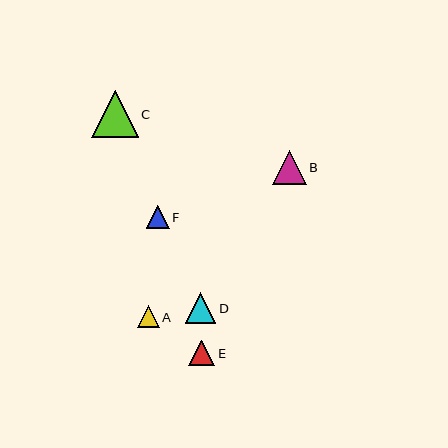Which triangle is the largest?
Triangle C is the largest with a size of approximately 47 pixels.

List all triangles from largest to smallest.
From largest to smallest: C, B, D, E, F, A.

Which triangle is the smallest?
Triangle A is the smallest with a size of approximately 22 pixels.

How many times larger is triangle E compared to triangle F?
Triangle E is approximately 1.1 times the size of triangle F.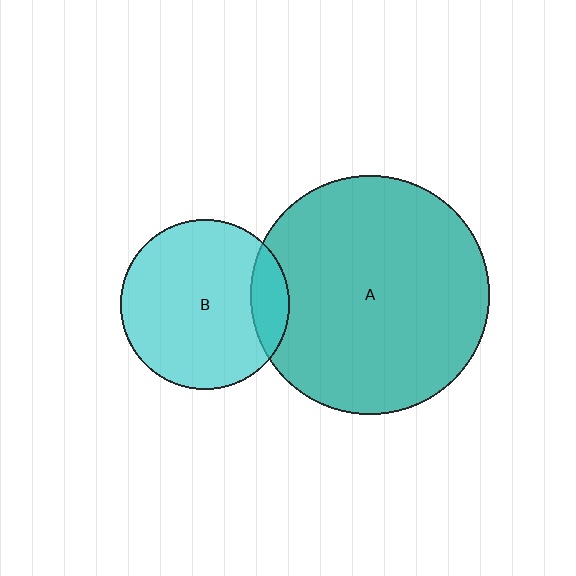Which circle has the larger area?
Circle A (teal).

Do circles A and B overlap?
Yes.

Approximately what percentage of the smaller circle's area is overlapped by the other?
Approximately 15%.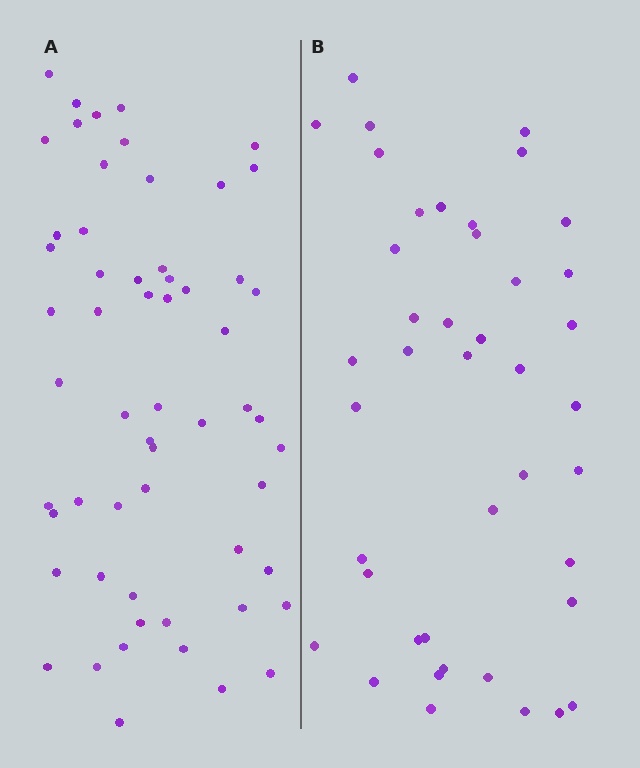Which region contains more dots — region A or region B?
Region A (the left region) has more dots.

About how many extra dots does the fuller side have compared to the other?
Region A has approximately 15 more dots than region B.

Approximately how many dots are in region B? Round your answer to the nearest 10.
About 40 dots. (The exact count is 42, which rounds to 40.)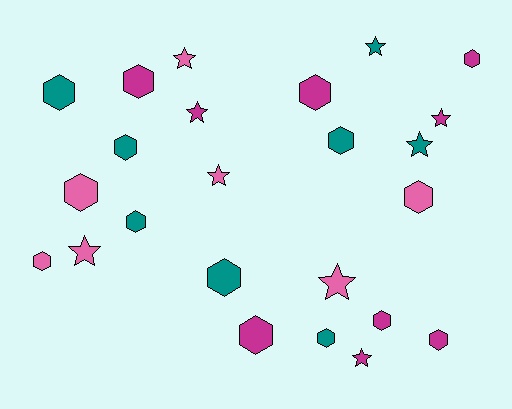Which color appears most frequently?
Magenta, with 9 objects.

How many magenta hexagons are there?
There are 6 magenta hexagons.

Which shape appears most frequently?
Hexagon, with 15 objects.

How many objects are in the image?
There are 24 objects.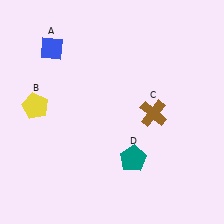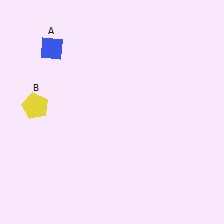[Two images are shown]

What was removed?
The teal pentagon (D), the brown cross (C) were removed in Image 2.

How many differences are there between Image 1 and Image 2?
There are 2 differences between the two images.